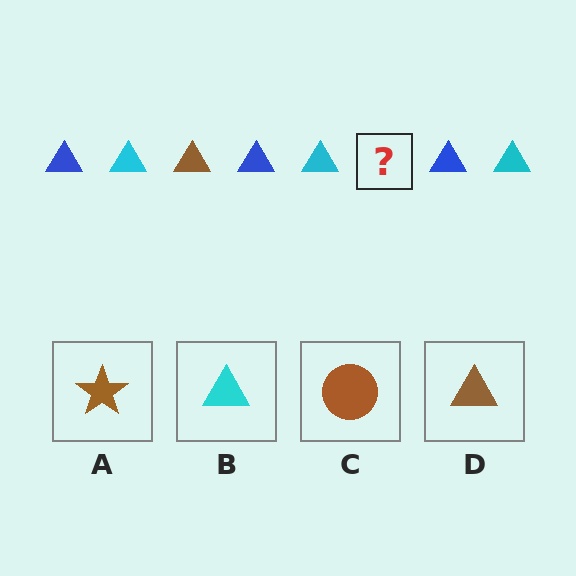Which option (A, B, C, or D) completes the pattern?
D.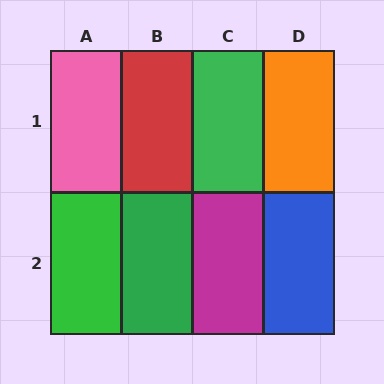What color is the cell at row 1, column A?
Pink.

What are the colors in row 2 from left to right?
Green, green, magenta, blue.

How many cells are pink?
1 cell is pink.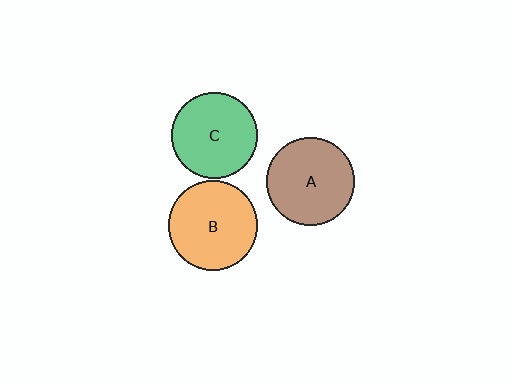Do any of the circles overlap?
No, none of the circles overlap.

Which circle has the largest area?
Circle B (orange).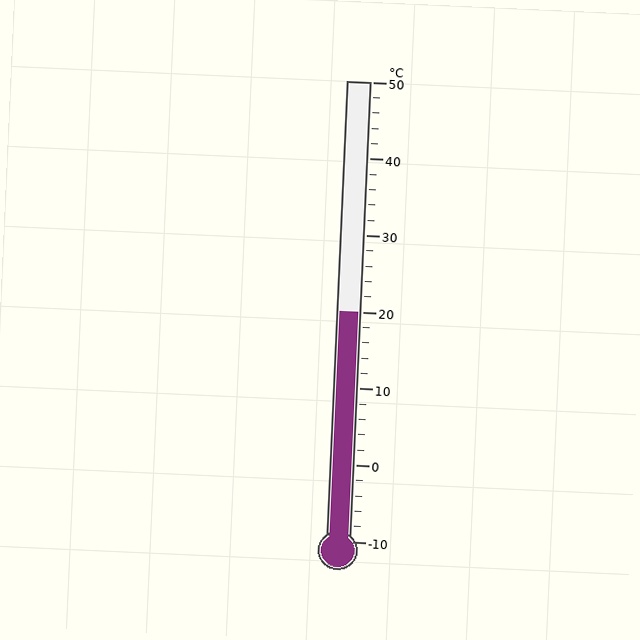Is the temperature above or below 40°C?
The temperature is below 40°C.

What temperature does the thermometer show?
The thermometer shows approximately 20°C.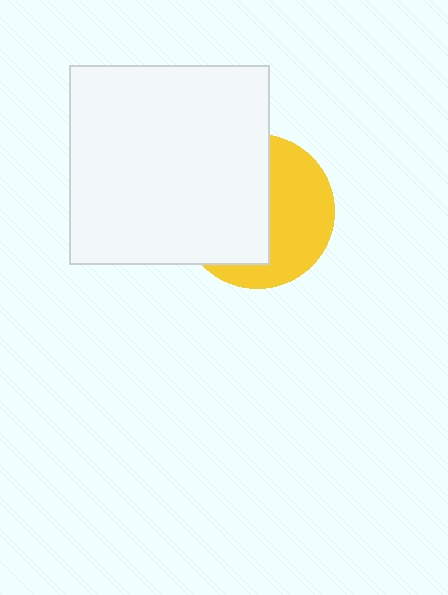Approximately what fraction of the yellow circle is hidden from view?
Roughly 54% of the yellow circle is hidden behind the white square.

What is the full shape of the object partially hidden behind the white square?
The partially hidden object is a yellow circle.